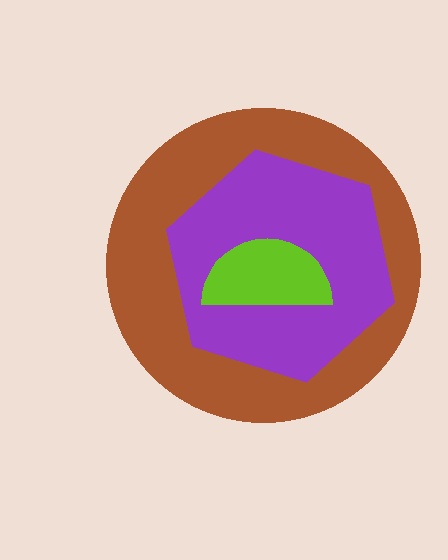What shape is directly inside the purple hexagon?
The lime semicircle.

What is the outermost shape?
The brown circle.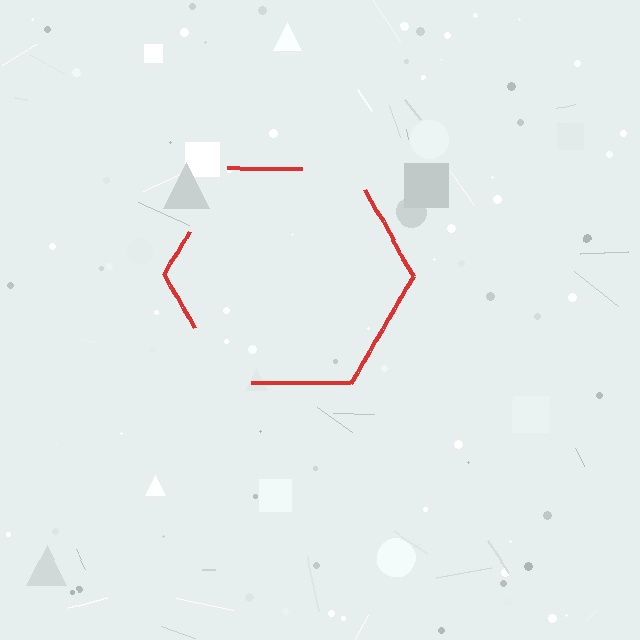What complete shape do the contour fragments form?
The contour fragments form a hexagon.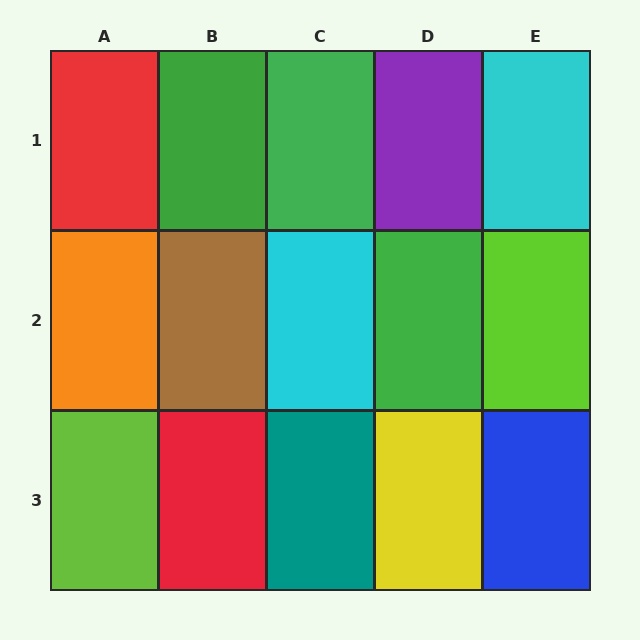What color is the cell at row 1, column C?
Green.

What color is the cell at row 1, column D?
Purple.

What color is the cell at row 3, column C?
Teal.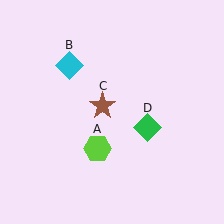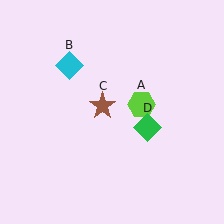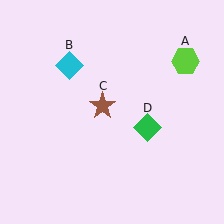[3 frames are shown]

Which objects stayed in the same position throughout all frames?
Cyan diamond (object B) and brown star (object C) and green diamond (object D) remained stationary.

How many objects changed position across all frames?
1 object changed position: lime hexagon (object A).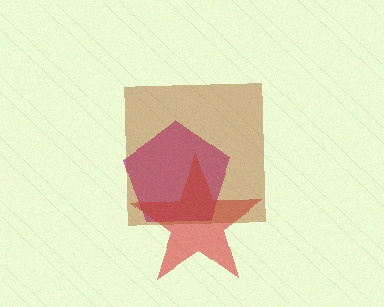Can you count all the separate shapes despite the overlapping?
Yes, there are 3 separate shapes.